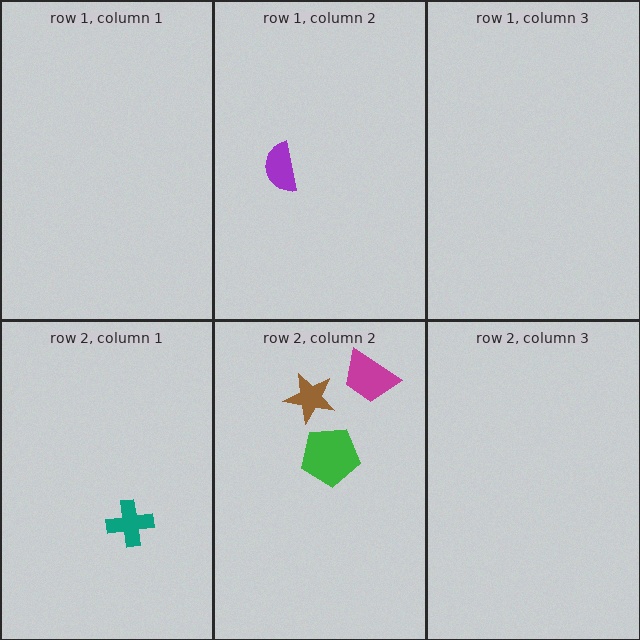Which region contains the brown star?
The row 2, column 2 region.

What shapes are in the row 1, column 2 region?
The purple semicircle.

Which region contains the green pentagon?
The row 2, column 2 region.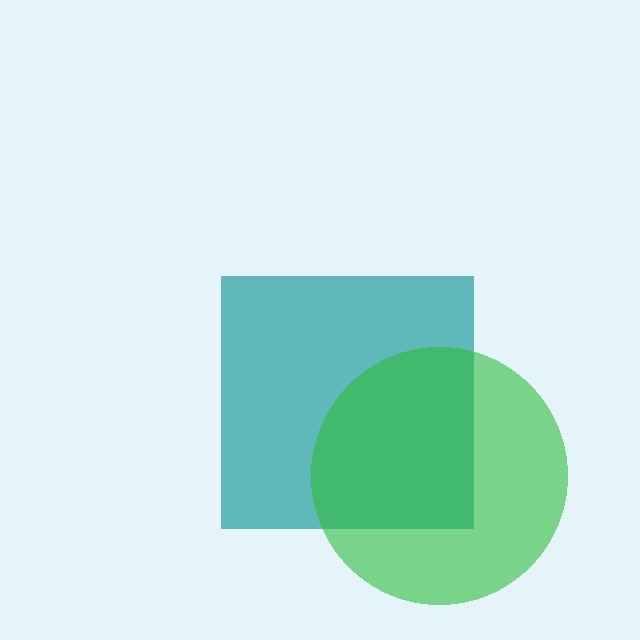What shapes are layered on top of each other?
The layered shapes are: a teal square, a green circle.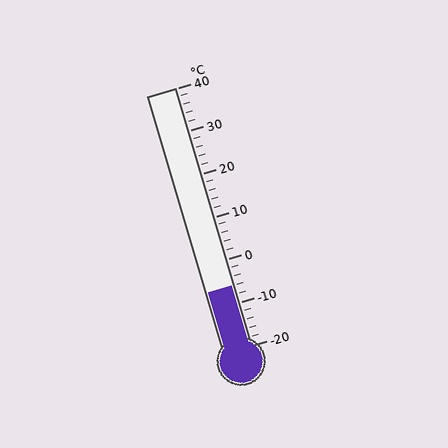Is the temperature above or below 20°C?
The temperature is below 20°C.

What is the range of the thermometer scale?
The thermometer scale ranges from -20°C to 40°C.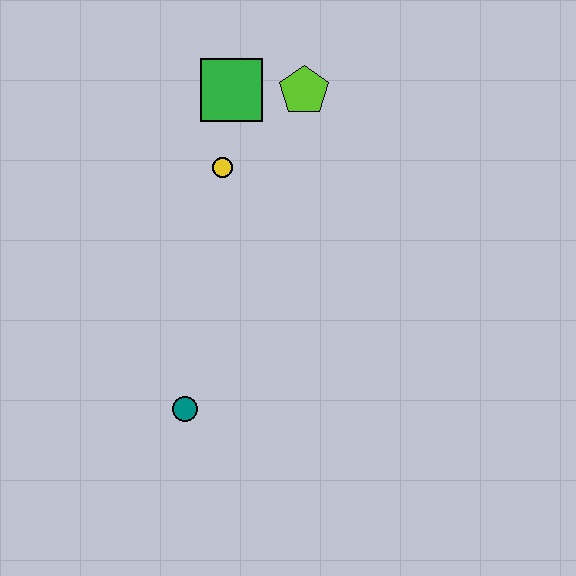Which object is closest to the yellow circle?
The green square is closest to the yellow circle.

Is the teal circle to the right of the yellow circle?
No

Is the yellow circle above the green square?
No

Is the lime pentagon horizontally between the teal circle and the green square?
No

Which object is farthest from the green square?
The teal circle is farthest from the green square.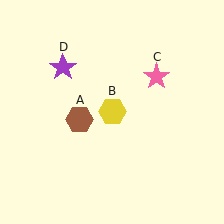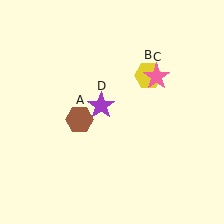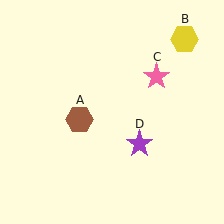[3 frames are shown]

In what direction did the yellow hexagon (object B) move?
The yellow hexagon (object B) moved up and to the right.